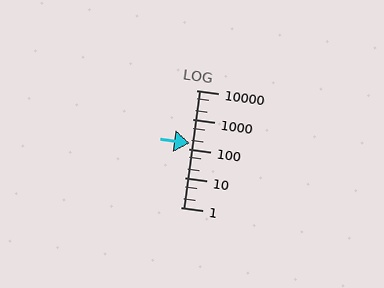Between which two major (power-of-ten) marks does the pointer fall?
The pointer is between 100 and 1000.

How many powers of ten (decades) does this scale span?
The scale spans 4 decades, from 1 to 10000.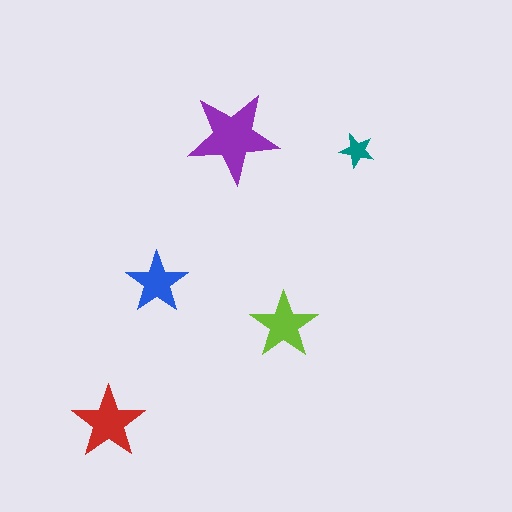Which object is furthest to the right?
The teal star is rightmost.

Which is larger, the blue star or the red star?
The red one.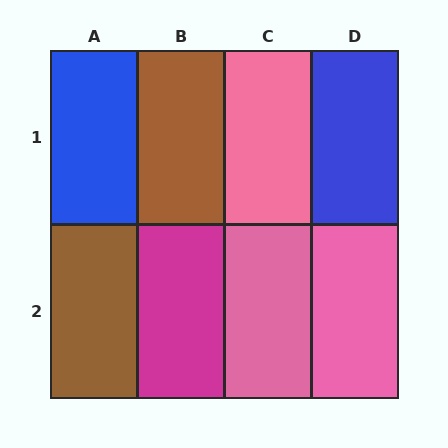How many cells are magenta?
1 cell is magenta.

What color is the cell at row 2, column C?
Pink.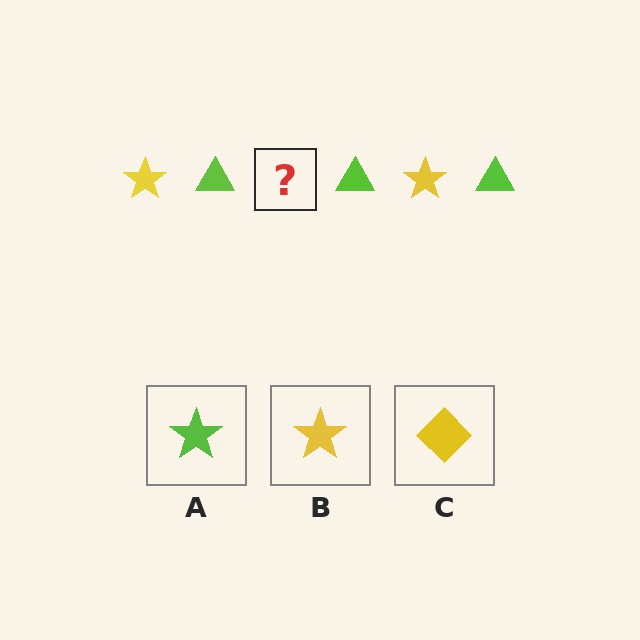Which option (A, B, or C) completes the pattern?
B.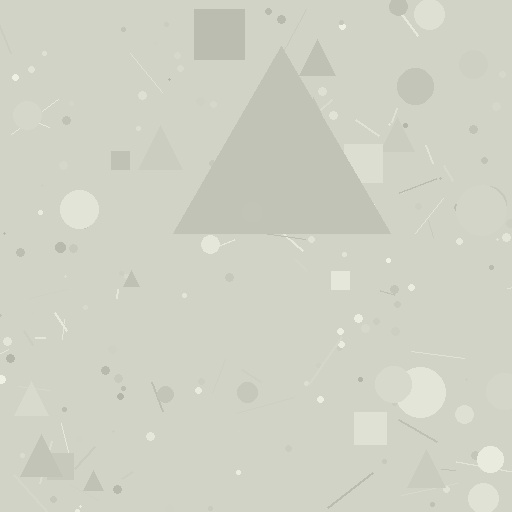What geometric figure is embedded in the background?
A triangle is embedded in the background.